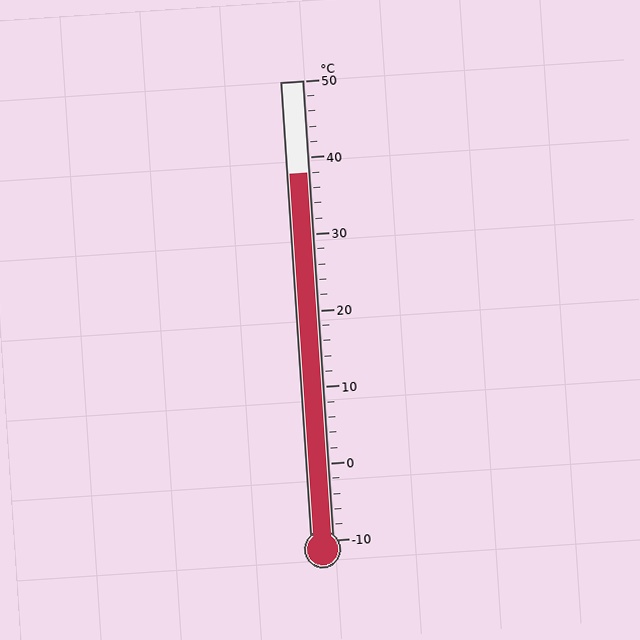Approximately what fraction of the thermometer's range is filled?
The thermometer is filled to approximately 80% of its range.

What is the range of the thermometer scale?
The thermometer scale ranges from -10°C to 50°C.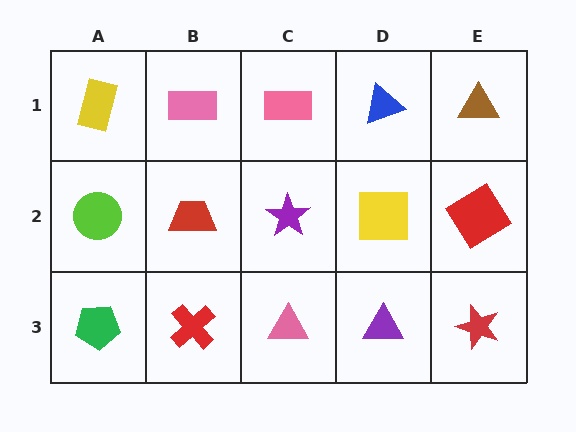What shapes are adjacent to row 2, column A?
A yellow rectangle (row 1, column A), a green pentagon (row 3, column A), a red trapezoid (row 2, column B).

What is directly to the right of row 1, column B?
A pink rectangle.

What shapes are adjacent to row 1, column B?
A red trapezoid (row 2, column B), a yellow rectangle (row 1, column A), a pink rectangle (row 1, column C).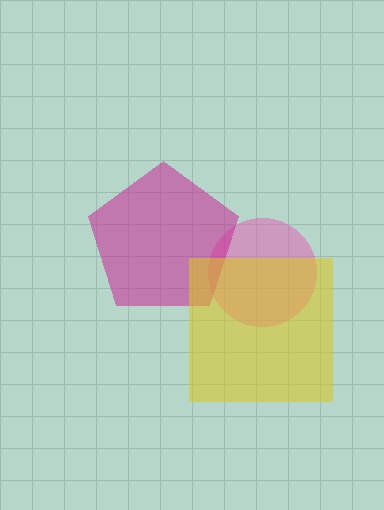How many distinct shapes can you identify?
There are 3 distinct shapes: a pink circle, a magenta pentagon, a yellow square.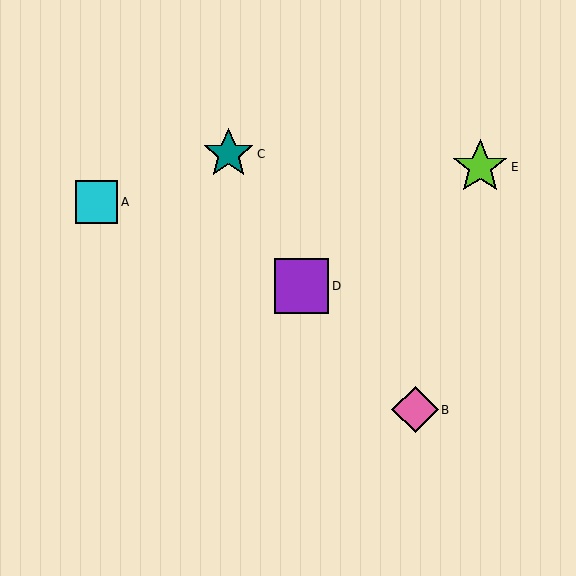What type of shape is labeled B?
Shape B is a pink diamond.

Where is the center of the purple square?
The center of the purple square is at (302, 286).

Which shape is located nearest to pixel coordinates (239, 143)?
The teal star (labeled C) at (229, 154) is nearest to that location.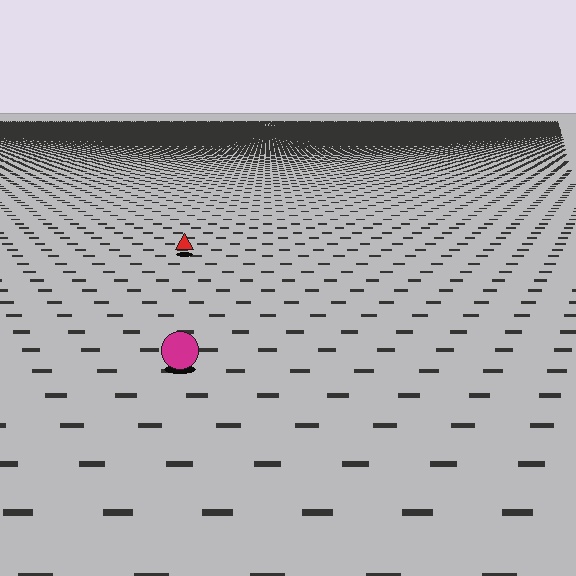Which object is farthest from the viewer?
The red triangle is farthest from the viewer. It appears smaller and the ground texture around it is denser.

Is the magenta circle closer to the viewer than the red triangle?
Yes. The magenta circle is closer — you can tell from the texture gradient: the ground texture is coarser near it.